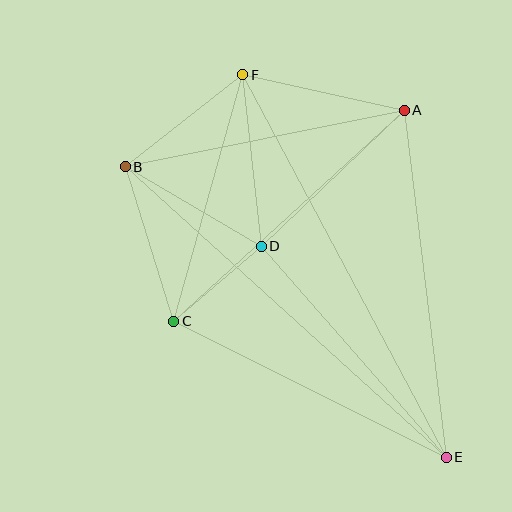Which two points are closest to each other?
Points C and D are closest to each other.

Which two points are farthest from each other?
Points E and F are farthest from each other.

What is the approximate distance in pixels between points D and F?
The distance between D and F is approximately 172 pixels.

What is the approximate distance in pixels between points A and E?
The distance between A and E is approximately 350 pixels.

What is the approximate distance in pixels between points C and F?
The distance between C and F is approximately 256 pixels.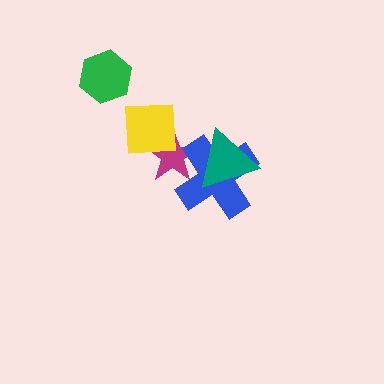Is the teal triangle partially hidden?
No, no other shape covers it.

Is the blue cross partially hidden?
Yes, it is partially covered by another shape.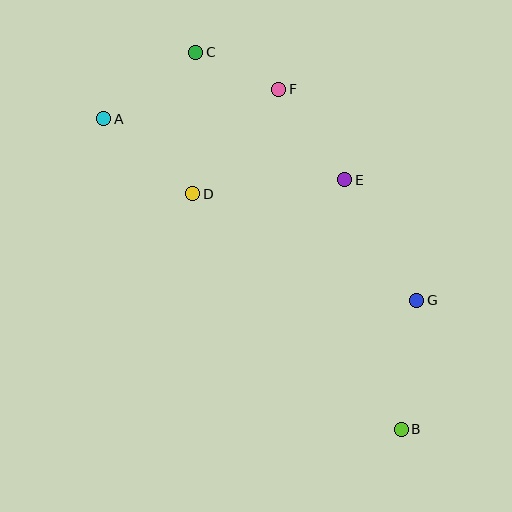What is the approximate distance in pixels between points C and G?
The distance between C and G is approximately 332 pixels.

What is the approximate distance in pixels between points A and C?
The distance between A and C is approximately 114 pixels.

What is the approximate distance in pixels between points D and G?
The distance between D and G is approximately 248 pixels.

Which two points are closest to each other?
Points C and F are closest to each other.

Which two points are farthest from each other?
Points A and B are farthest from each other.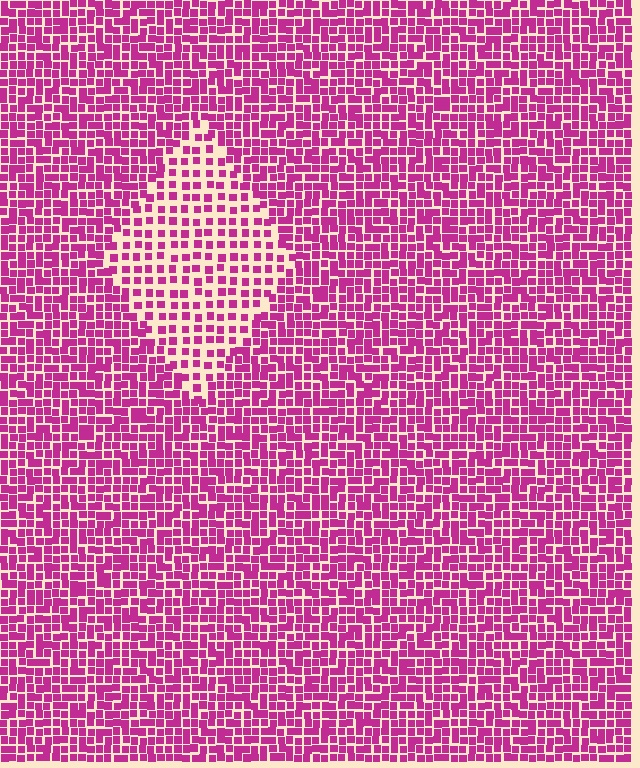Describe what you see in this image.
The image contains small magenta elements arranged at two different densities. A diamond-shaped region is visible where the elements are less densely packed than the surrounding area.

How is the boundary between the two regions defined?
The boundary is defined by a change in element density (approximately 1.9x ratio). All elements are the same color, size, and shape.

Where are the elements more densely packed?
The elements are more densely packed outside the diamond boundary.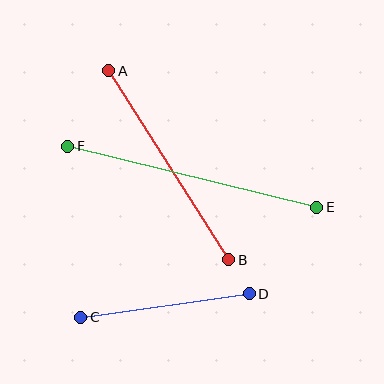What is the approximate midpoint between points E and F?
The midpoint is at approximately (192, 177) pixels.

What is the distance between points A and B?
The distance is approximately 224 pixels.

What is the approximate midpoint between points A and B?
The midpoint is at approximately (169, 165) pixels.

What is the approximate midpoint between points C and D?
The midpoint is at approximately (165, 306) pixels.